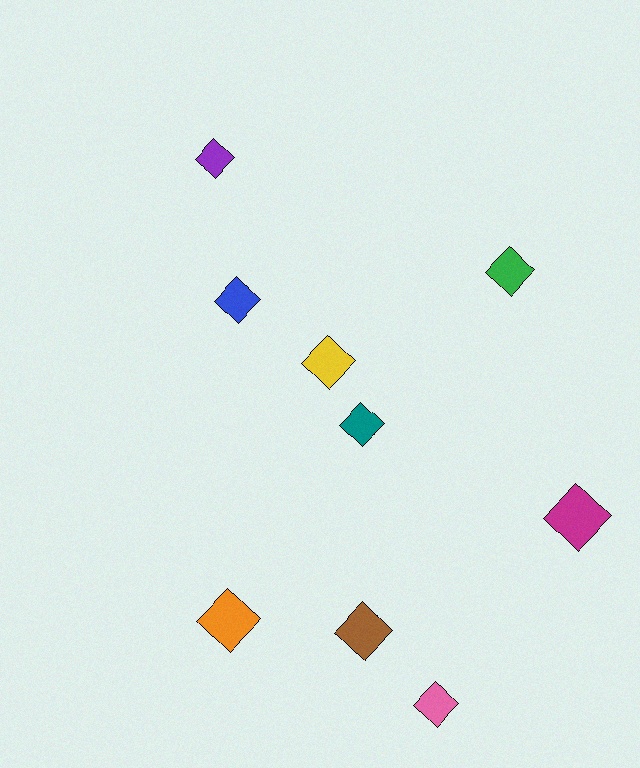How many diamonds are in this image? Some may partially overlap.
There are 9 diamonds.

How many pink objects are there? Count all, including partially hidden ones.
There is 1 pink object.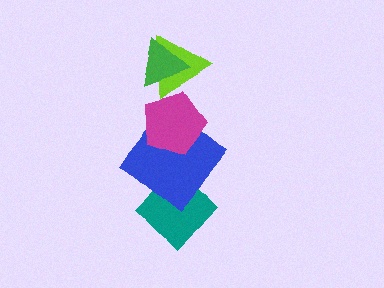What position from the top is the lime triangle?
The lime triangle is 2nd from the top.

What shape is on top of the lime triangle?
The green triangle is on top of the lime triangle.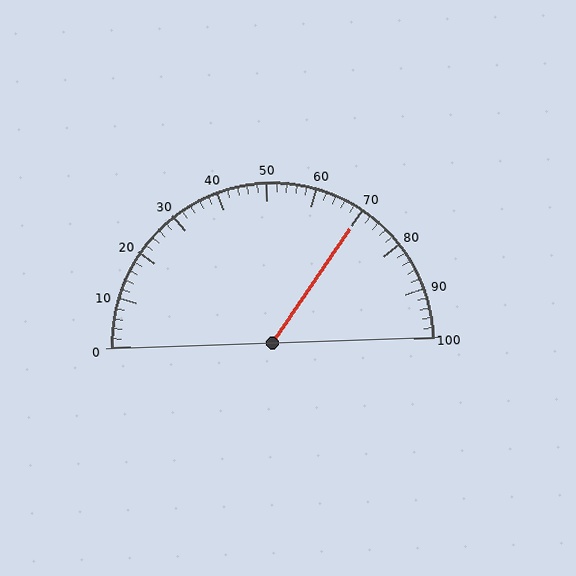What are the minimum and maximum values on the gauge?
The gauge ranges from 0 to 100.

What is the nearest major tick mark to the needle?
The nearest major tick mark is 70.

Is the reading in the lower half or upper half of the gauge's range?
The reading is in the upper half of the range (0 to 100).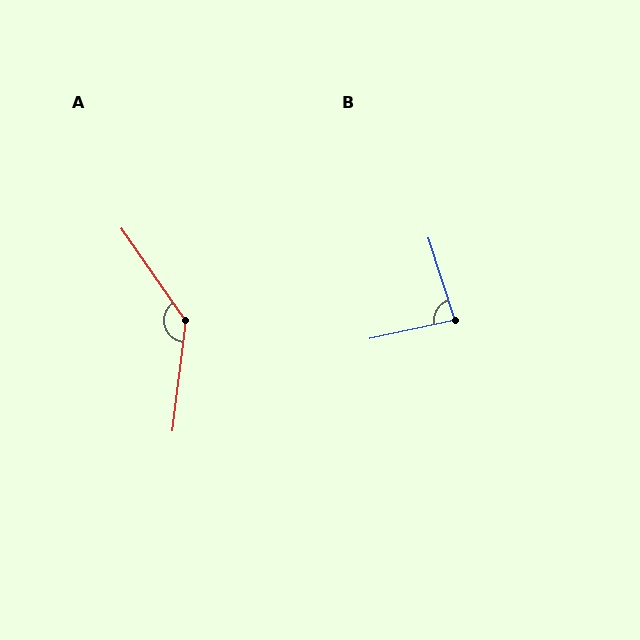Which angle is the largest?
A, at approximately 138 degrees.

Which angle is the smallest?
B, at approximately 85 degrees.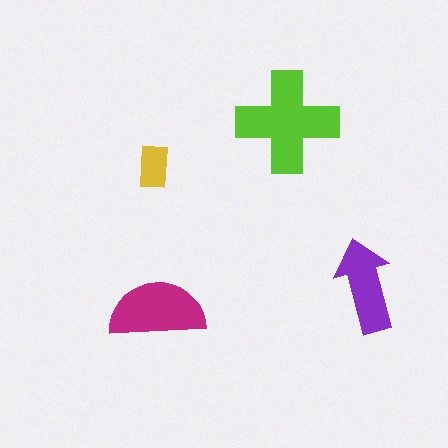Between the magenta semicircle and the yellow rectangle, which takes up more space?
The magenta semicircle.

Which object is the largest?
The lime cross.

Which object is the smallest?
The yellow rectangle.